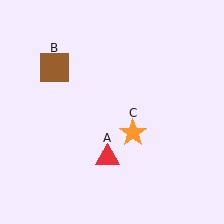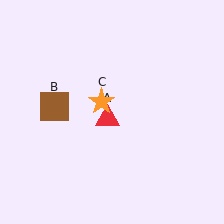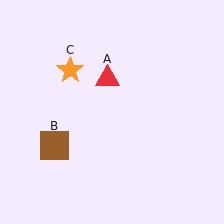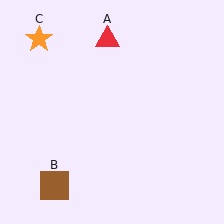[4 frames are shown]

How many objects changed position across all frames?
3 objects changed position: red triangle (object A), brown square (object B), orange star (object C).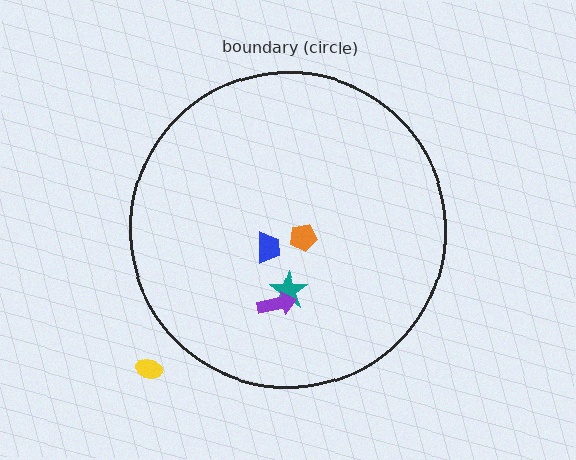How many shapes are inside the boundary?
4 inside, 1 outside.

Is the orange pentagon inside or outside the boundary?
Inside.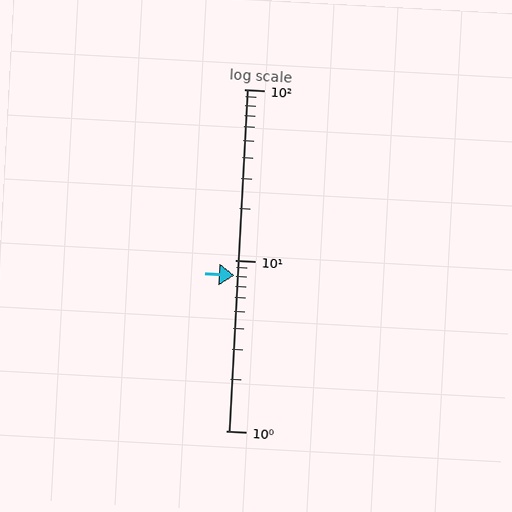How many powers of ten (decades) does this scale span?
The scale spans 2 decades, from 1 to 100.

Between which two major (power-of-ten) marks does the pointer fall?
The pointer is between 1 and 10.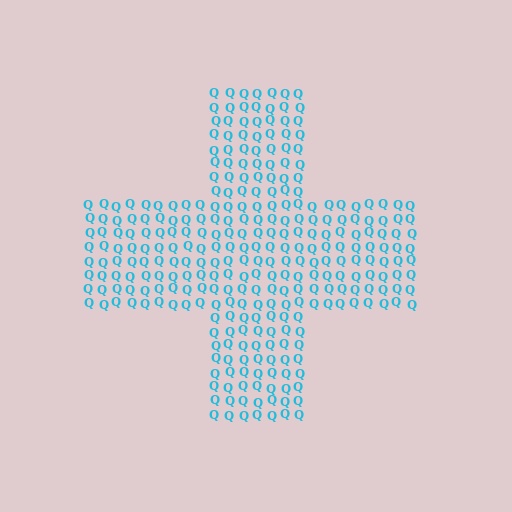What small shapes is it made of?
It is made of small letter Q's.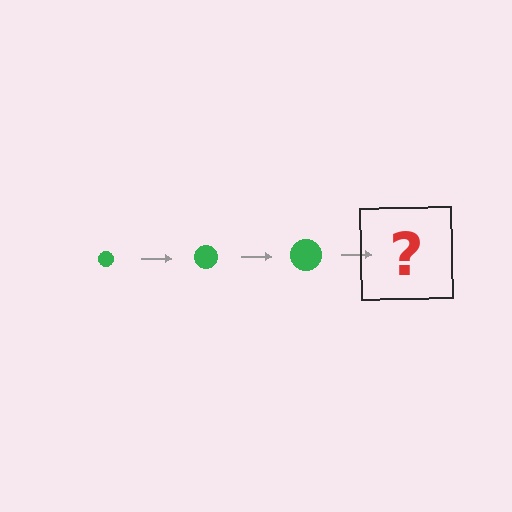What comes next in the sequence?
The next element should be a green circle, larger than the previous one.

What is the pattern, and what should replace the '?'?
The pattern is that the circle gets progressively larger each step. The '?' should be a green circle, larger than the previous one.